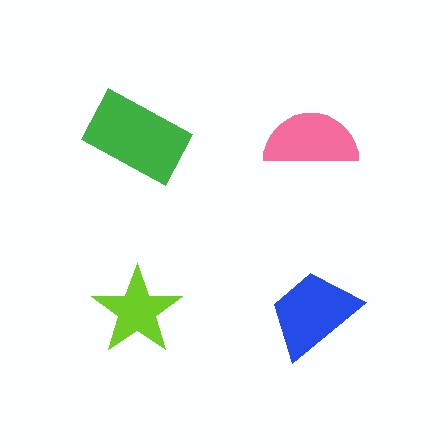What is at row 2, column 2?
A blue trapezoid.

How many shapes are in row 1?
2 shapes.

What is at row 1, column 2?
A pink semicircle.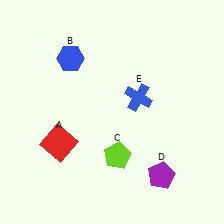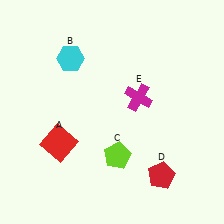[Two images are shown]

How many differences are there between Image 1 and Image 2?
There are 3 differences between the two images.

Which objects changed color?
B changed from blue to cyan. D changed from purple to red. E changed from blue to magenta.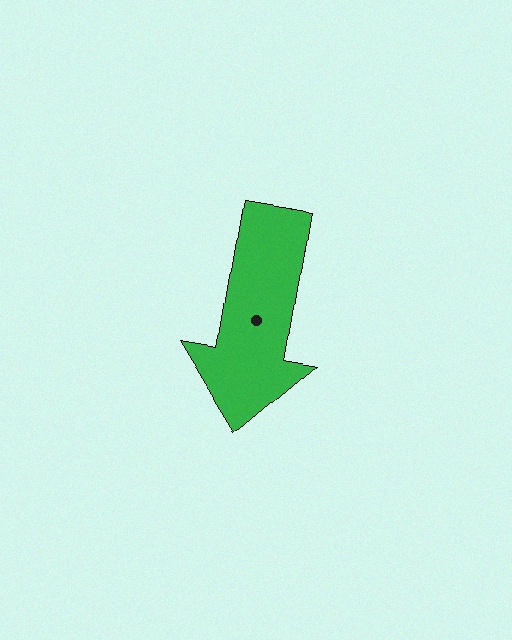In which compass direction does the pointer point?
South.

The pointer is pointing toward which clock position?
Roughly 6 o'clock.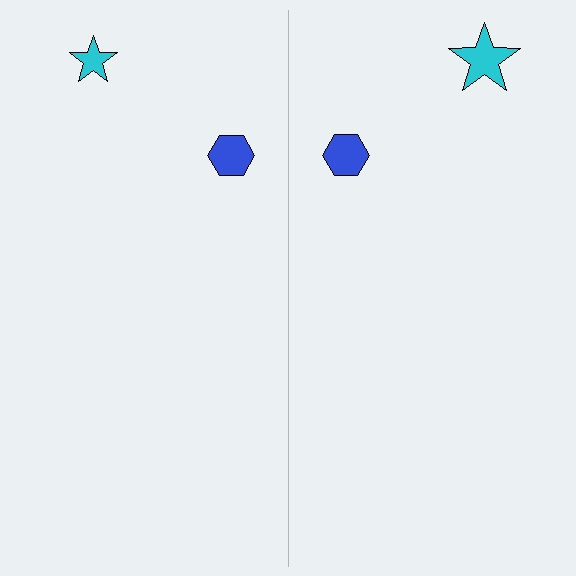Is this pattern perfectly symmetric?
No, the pattern is not perfectly symmetric. The cyan star on the right side has a different size than its mirror counterpart.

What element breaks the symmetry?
The cyan star on the right side has a different size than its mirror counterpart.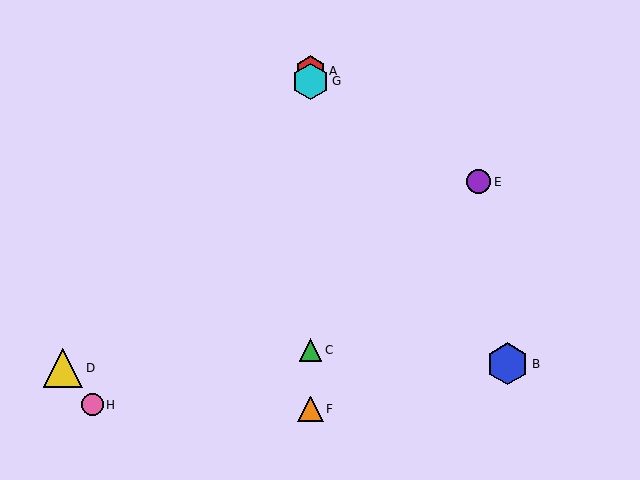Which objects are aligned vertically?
Objects A, C, F, G are aligned vertically.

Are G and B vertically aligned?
No, G is at x≈311 and B is at x≈508.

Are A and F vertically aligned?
Yes, both are at x≈311.